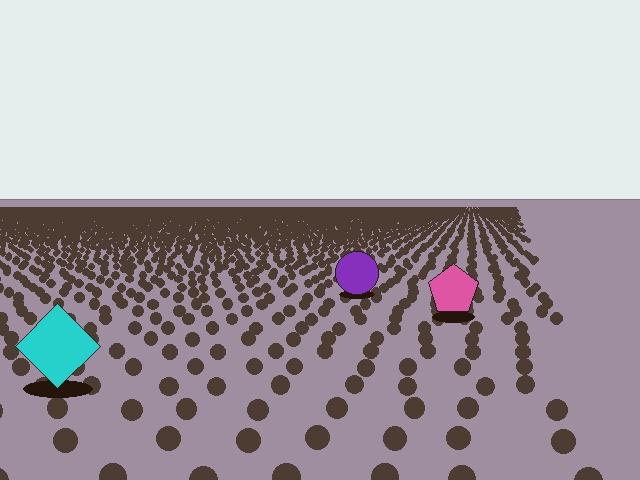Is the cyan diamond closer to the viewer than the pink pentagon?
Yes. The cyan diamond is closer — you can tell from the texture gradient: the ground texture is coarser near it.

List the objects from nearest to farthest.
From nearest to farthest: the cyan diamond, the pink pentagon, the purple circle.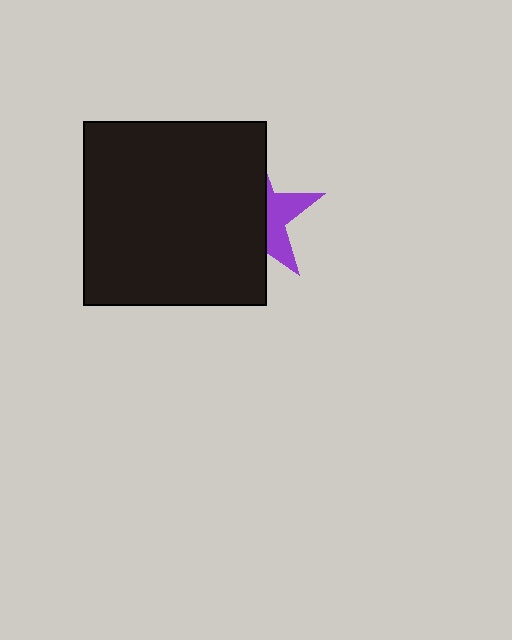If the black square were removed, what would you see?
You would see the complete purple star.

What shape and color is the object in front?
The object in front is a black square.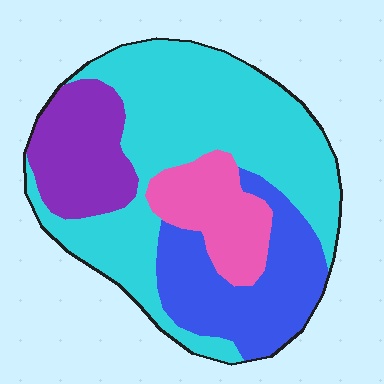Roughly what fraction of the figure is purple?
Purple covers 16% of the figure.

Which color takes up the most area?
Cyan, at roughly 50%.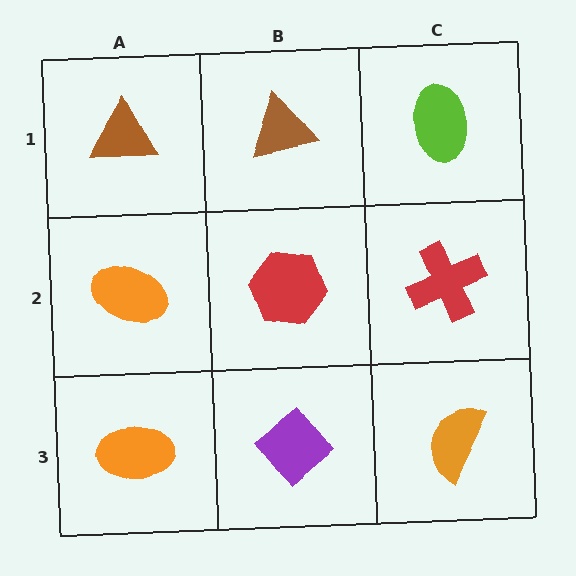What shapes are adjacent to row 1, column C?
A red cross (row 2, column C), a brown triangle (row 1, column B).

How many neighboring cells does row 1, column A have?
2.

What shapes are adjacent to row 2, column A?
A brown triangle (row 1, column A), an orange ellipse (row 3, column A), a red hexagon (row 2, column B).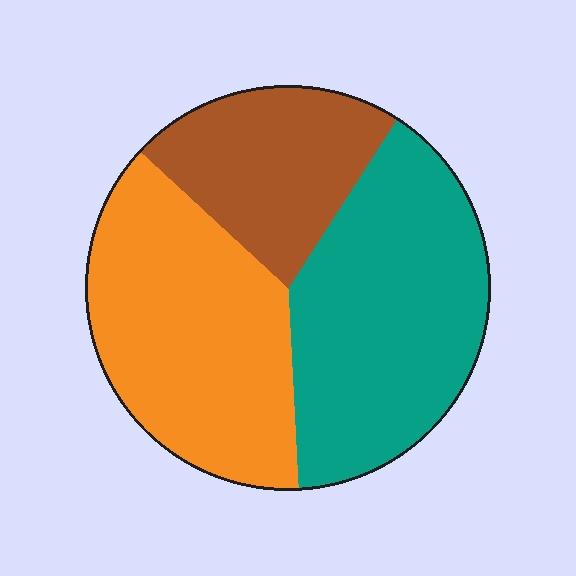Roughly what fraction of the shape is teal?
Teal covers around 40% of the shape.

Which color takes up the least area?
Brown, at roughly 20%.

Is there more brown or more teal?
Teal.